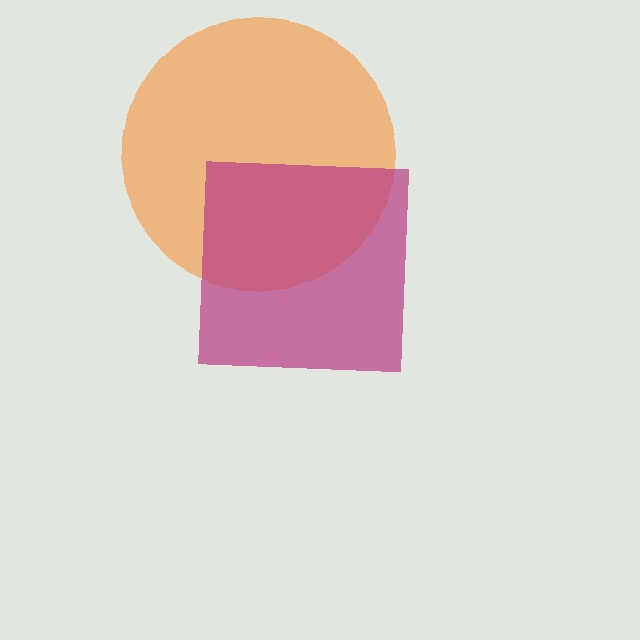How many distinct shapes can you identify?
There are 2 distinct shapes: an orange circle, a magenta square.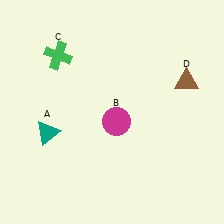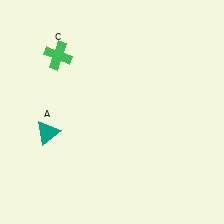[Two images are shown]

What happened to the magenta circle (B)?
The magenta circle (B) was removed in Image 2. It was in the bottom-right area of Image 1.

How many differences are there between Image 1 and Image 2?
There are 2 differences between the two images.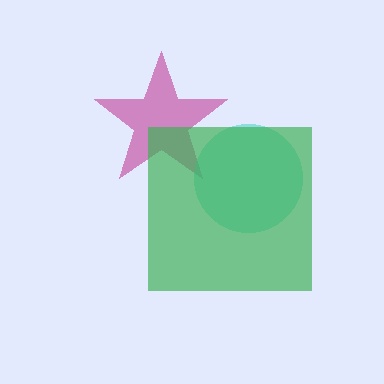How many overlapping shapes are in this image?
There are 3 overlapping shapes in the image.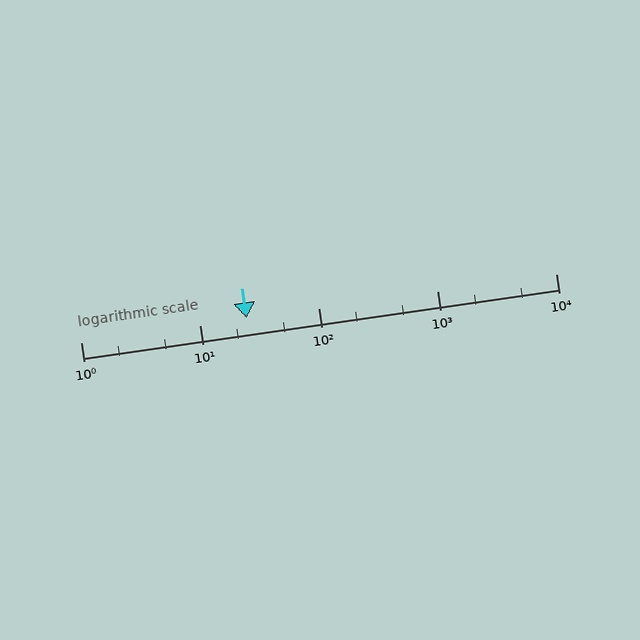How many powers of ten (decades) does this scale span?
The scale spans 4 decades, from 1 to 10000.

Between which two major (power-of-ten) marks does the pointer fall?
The pointer is between 10 and 100.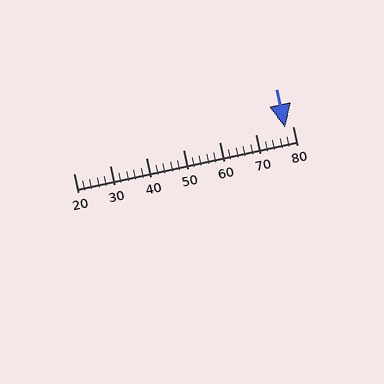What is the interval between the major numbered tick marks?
The major tick marks are spaced 10 units apart.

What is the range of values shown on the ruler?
The ruler shows values from 20 to 80.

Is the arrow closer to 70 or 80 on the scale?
The arrow is closer to 80.